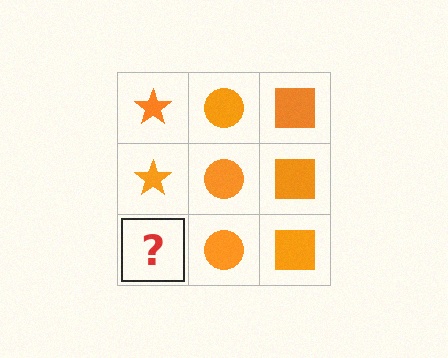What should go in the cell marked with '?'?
The missing cell should contain an orange star.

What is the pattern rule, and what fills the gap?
The rule is that each column has a consistent shape. The gap should be filled with an orange star.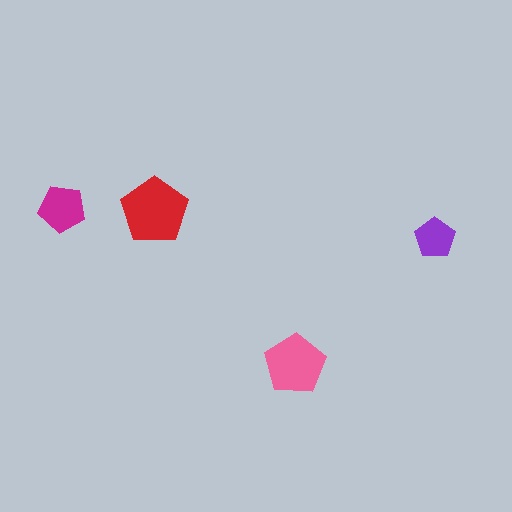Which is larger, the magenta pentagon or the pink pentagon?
The pink one.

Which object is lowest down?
The pink pentagon is bottommost.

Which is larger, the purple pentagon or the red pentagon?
The red one.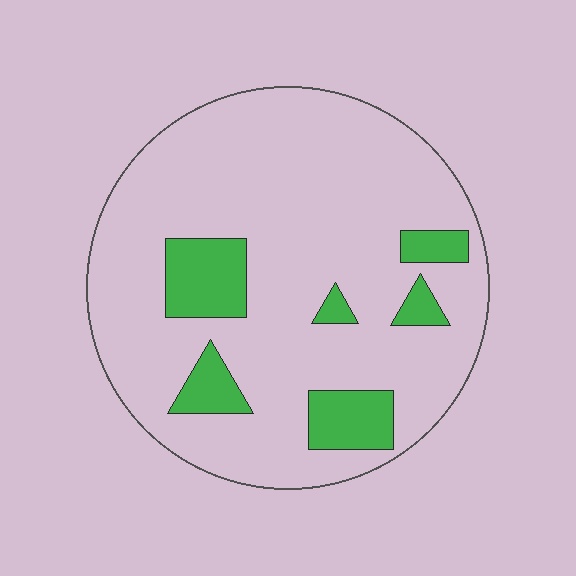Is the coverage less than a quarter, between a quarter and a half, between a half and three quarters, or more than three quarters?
Less than a quarter.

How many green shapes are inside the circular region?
6.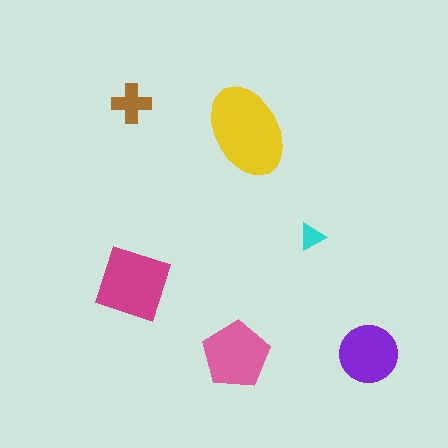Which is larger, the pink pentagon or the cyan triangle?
The pink pentagon.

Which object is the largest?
The yellow ellipse.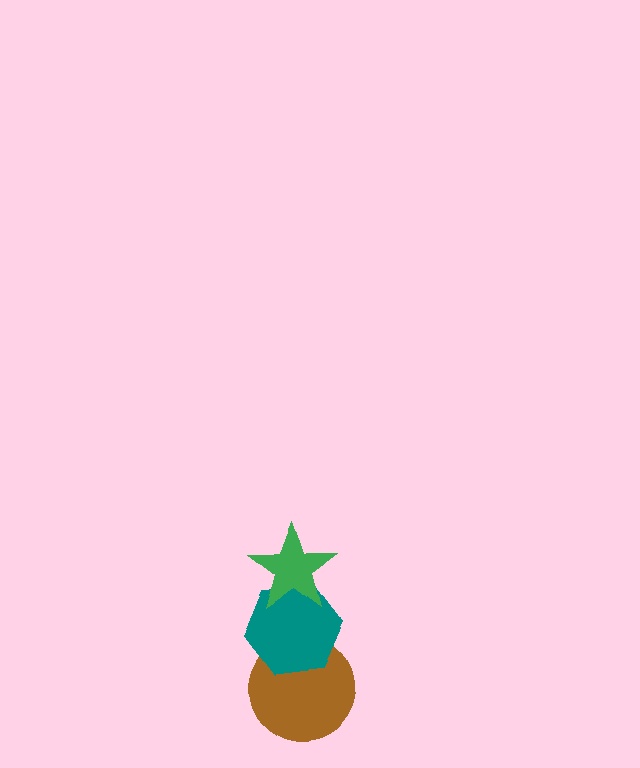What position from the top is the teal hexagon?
The teal hexagon is 2nd from the top.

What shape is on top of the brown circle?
The teal hexagon is on top of the brown circle.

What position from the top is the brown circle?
The brown circle is 3rd from the top.